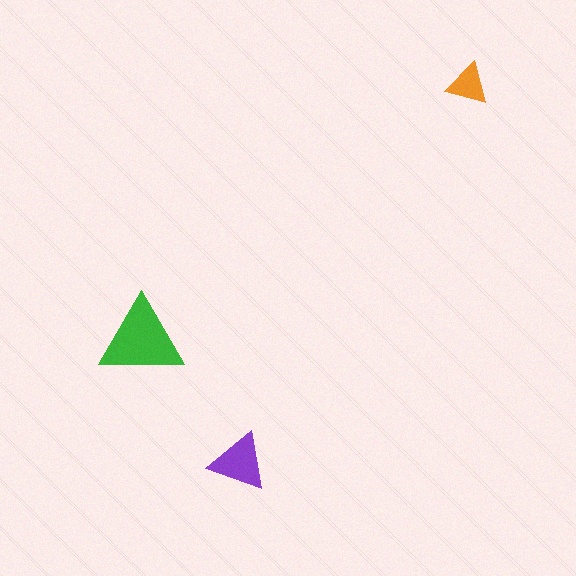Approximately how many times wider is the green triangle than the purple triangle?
About 1.5 times wider.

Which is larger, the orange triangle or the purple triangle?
The purple one.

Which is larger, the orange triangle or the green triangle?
The green one.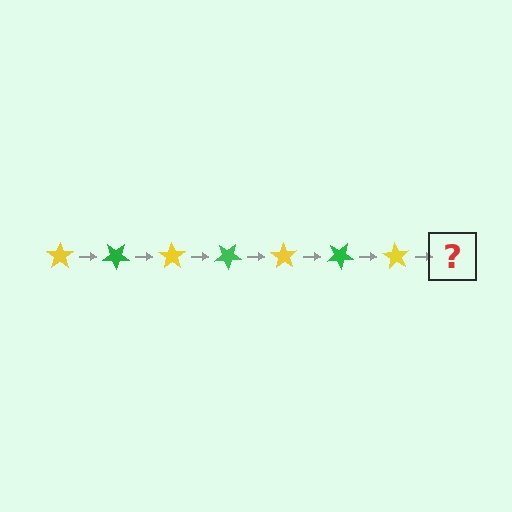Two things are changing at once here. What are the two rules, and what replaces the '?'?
The two rules are that it rotates 35 degrees each step and the color cycles through yellow and green. The '?' should be a green star, rotated 245 degrees from the start.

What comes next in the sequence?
The next element should be a green star, rotated 245 degrees from the start.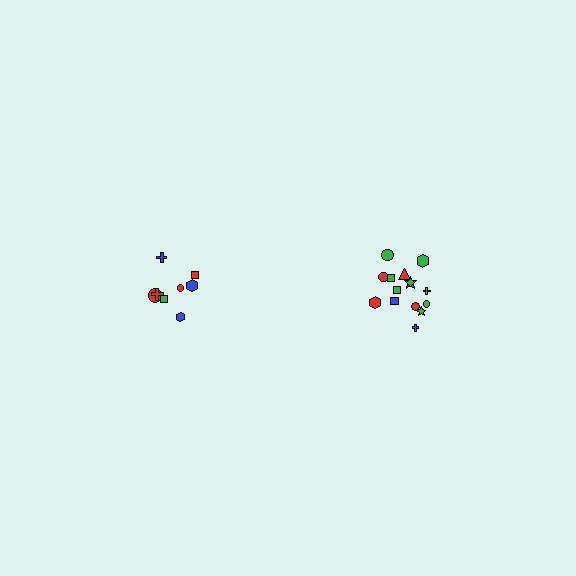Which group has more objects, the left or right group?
The right group.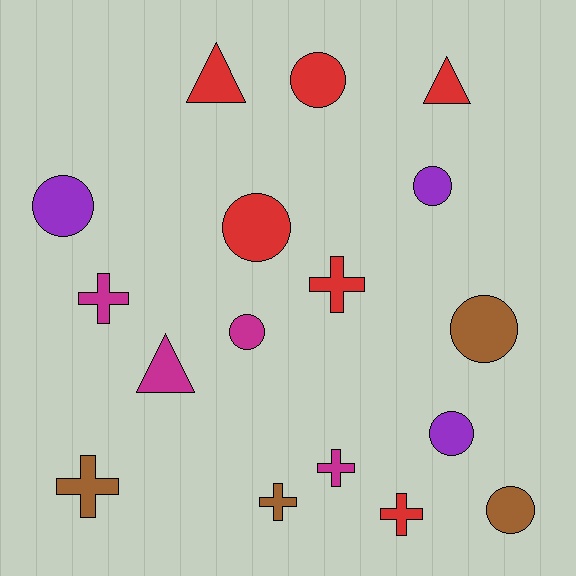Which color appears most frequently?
Red, with 6 objects.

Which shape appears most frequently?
Circle, with 8 objects.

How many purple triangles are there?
There are no purple triangles.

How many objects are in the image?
There are 17 objects.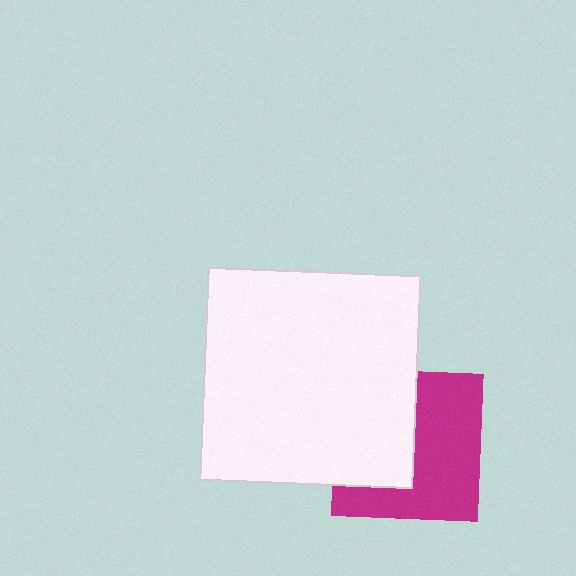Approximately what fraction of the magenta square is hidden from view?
Roughly 44% of the magenta square is hidden behind the white square.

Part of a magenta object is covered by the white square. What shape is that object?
It is a square.